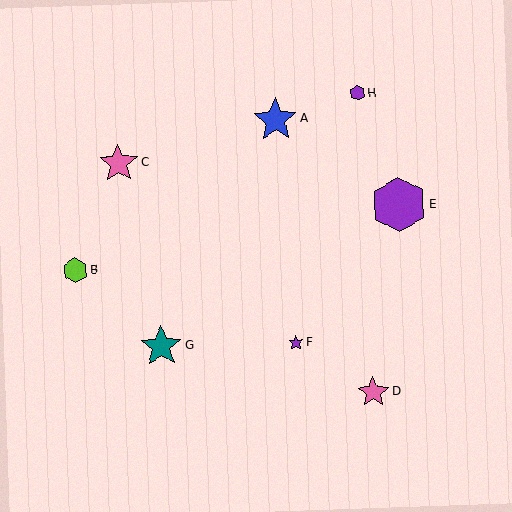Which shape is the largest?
The purple hexagon (labeled E) is the largest.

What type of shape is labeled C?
Shape C is a pink star.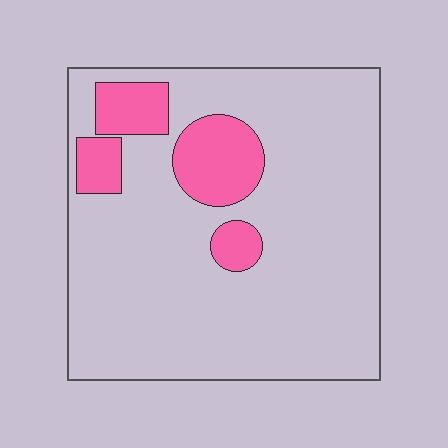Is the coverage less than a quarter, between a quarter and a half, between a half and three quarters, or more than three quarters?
Less than a quarter.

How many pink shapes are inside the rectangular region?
4.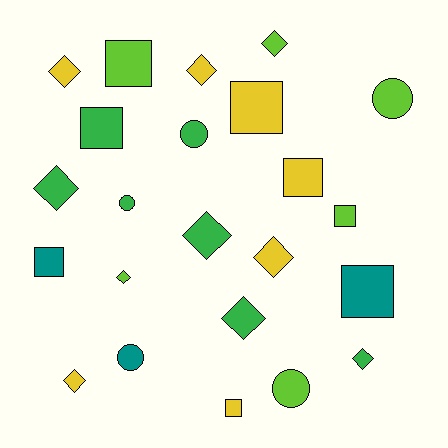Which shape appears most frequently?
Diamond, with 10 objects.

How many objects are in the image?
There are 23 objects.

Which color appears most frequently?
Green, with 7 objects.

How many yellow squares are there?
There are 3 yellow squares.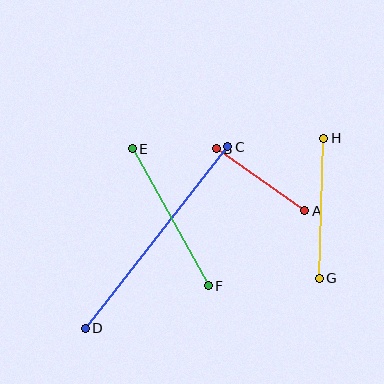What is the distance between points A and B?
The distance is approximately 108 pixels.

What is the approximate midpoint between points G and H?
The midpoint is at approximately (322, 208) pixels.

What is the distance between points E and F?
The distance is approximately 157 pixels.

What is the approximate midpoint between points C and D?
The midpoint is at approximately (157, 238) pixels.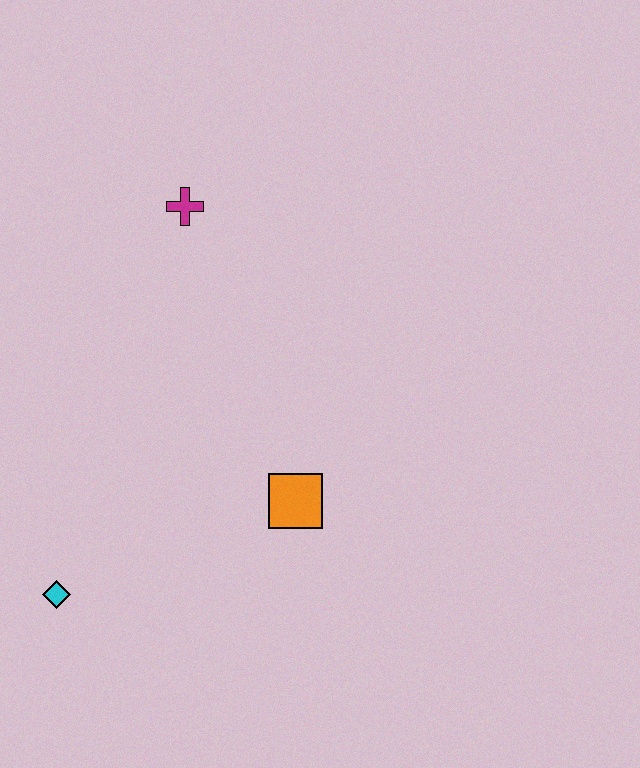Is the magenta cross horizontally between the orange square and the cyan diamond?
Yes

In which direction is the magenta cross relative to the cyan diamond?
The magenta cross is above the cyan diamond.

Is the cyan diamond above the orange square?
No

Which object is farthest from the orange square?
The magenta cross is farthest from the orange square.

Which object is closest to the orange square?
The cyan diamond is closest to the orange square.